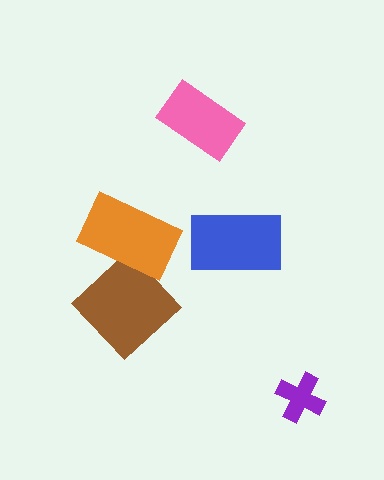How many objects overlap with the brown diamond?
1 object overlaps with the brown diamond.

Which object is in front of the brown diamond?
The orange rectangle is in front of the brown diamond.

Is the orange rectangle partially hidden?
No, no other shape covers it.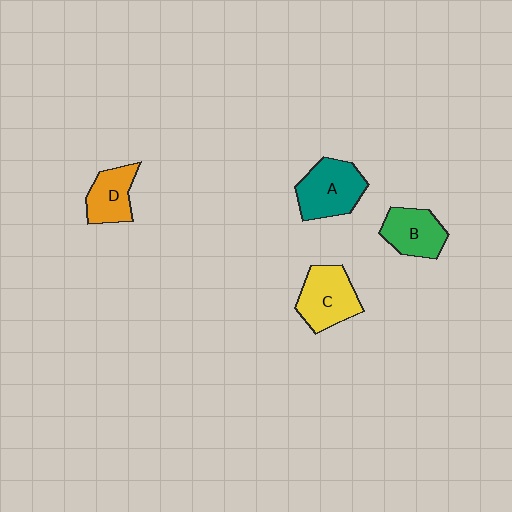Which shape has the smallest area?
Shape D (orange).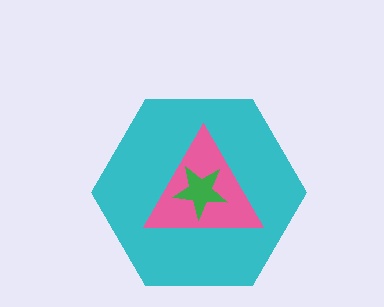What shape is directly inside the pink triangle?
The green star.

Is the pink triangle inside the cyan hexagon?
Yes.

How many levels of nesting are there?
3.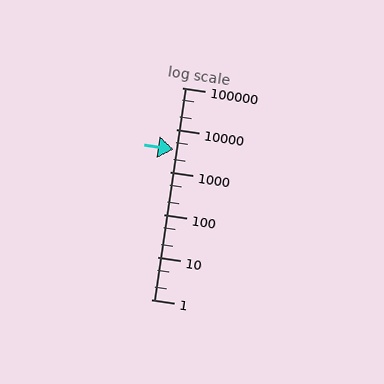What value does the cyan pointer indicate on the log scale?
The pointer indicates approximately 3400.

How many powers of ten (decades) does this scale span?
The scale spans 5 decades, from 1 to 100000.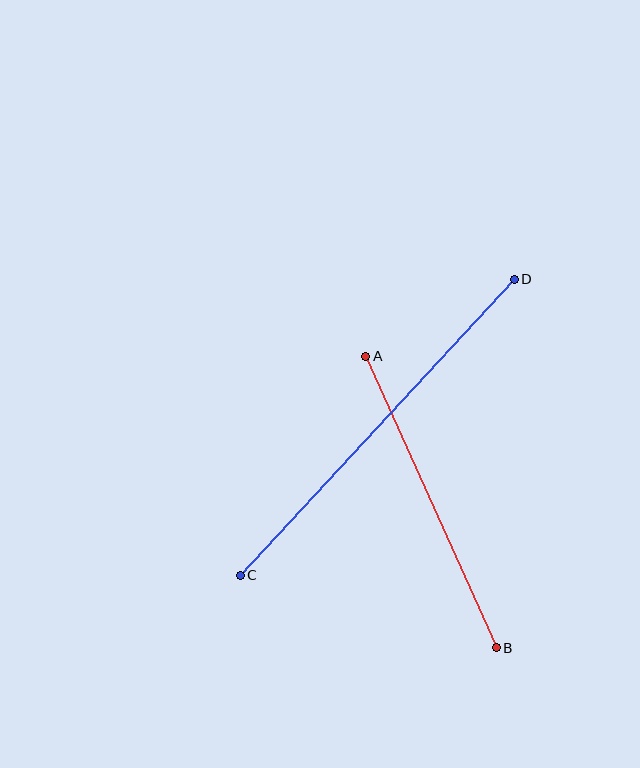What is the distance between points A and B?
The distance is approximately 320 pixels.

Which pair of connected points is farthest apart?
Points C and D are farthest apart.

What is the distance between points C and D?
The distance is approximately 404 pixels.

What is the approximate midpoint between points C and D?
The midpoint is at approximately (377, 427) pixels.